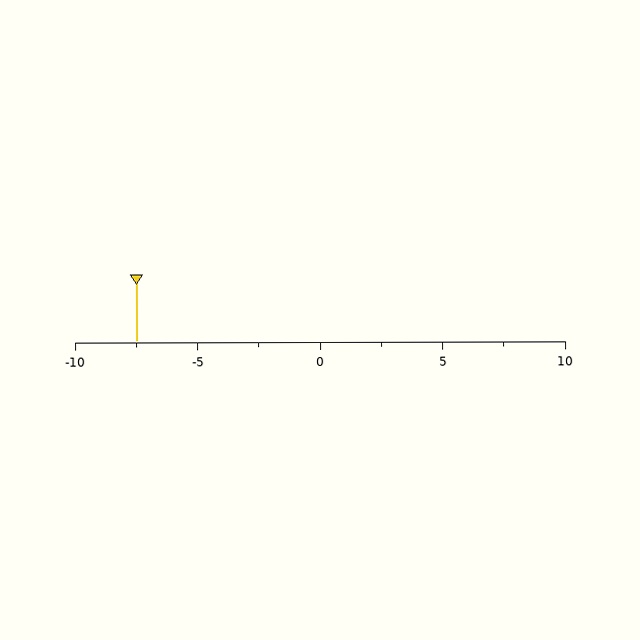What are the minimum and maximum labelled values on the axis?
The axis runs from -10 to 10.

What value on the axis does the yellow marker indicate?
The marker indicates approximately -7.5.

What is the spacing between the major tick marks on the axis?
The major ticks are spaced 5 apart.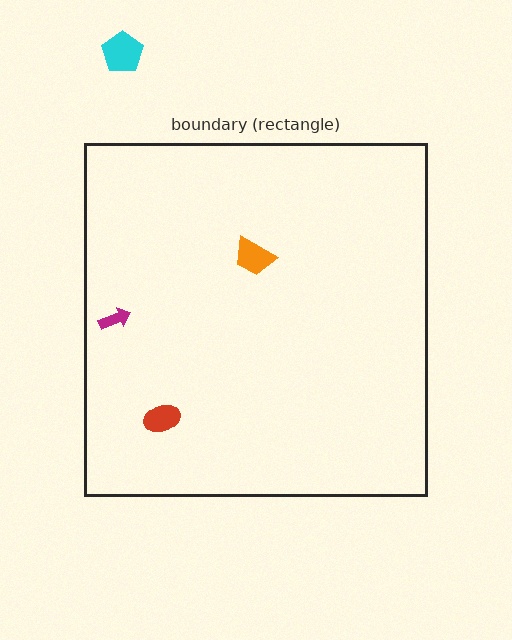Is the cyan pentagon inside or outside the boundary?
Outside.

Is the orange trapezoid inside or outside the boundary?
Inside.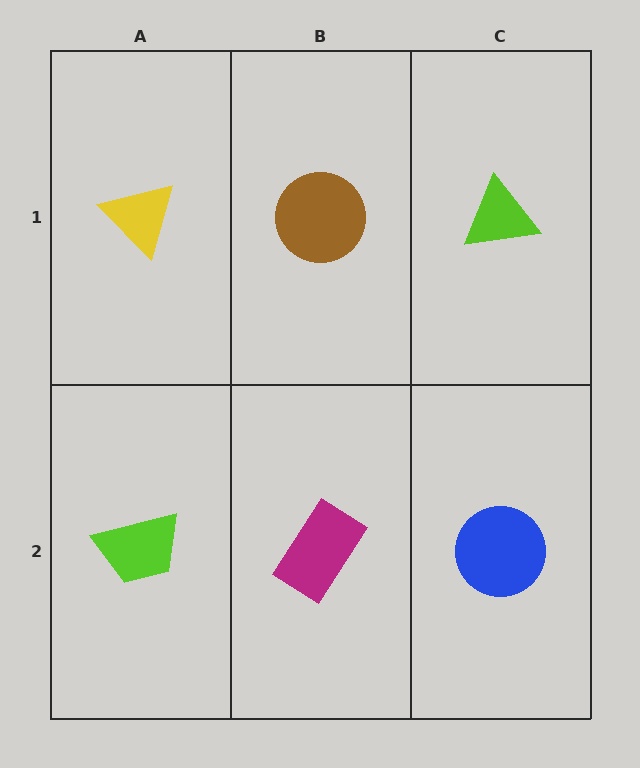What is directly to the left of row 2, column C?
A magenta rectangle.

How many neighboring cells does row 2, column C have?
2.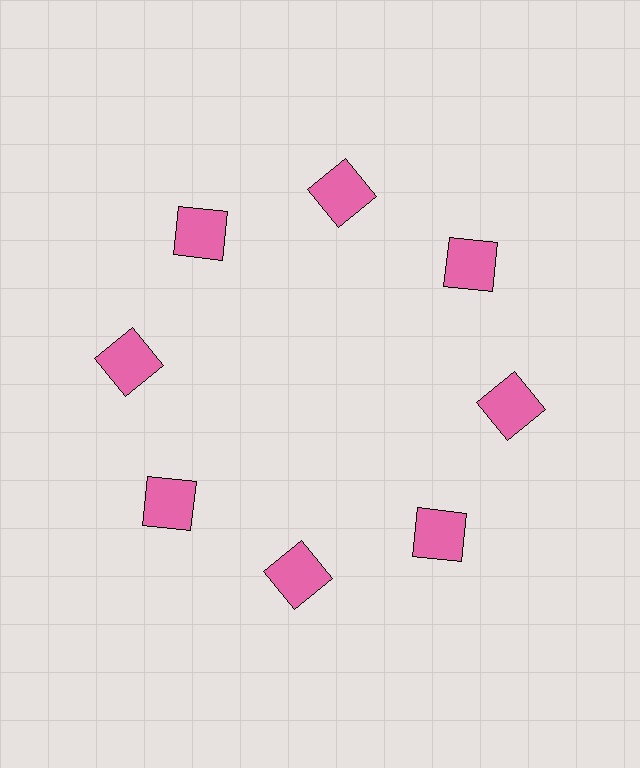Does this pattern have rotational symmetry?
Yes, this pattern has 8-fold rotational symmetry. It looks the same after rotating 45 degrees around the center.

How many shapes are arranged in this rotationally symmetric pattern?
There are 8 shapes, arranged in 8 groups of 1.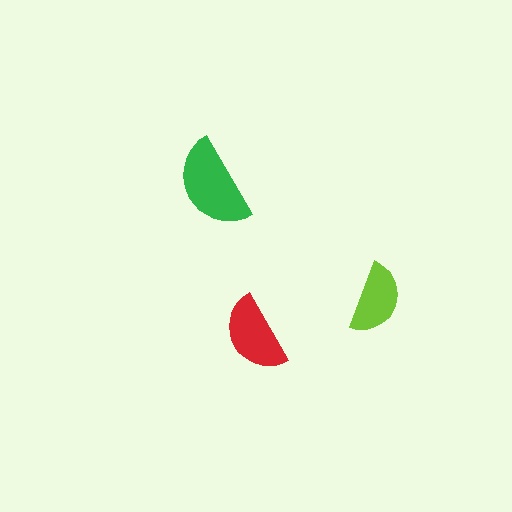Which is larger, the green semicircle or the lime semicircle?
The green one.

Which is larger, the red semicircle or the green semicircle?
The green one.